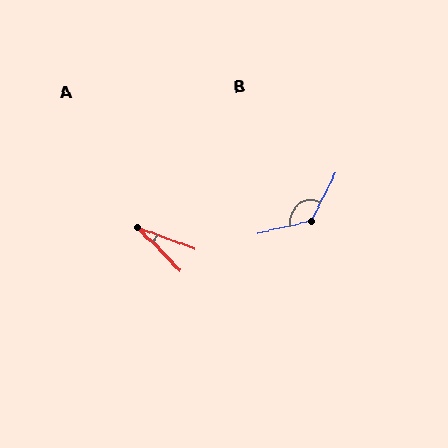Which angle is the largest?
B, at approximately 130 degrees.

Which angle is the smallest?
A, at approximately 25 degrees.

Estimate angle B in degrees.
Approximately 130 degrees.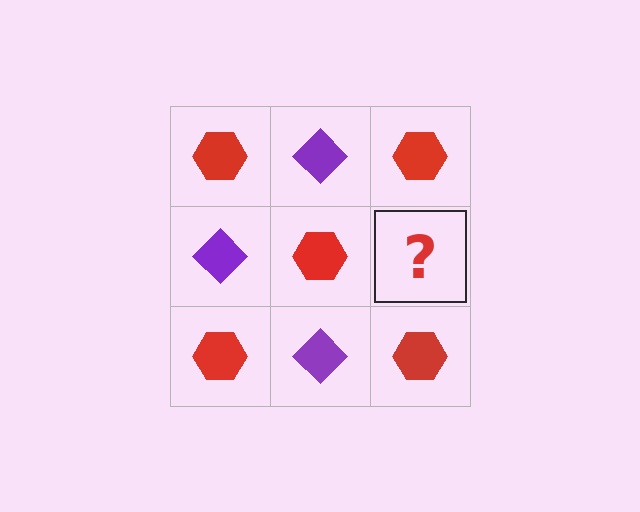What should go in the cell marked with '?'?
The missing cell should contain a purple diamond.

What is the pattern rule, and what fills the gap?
The rule is that it alternates red hexagon and purple diamond in a checkerboard pattern. The gap should be filled with a purple diamond.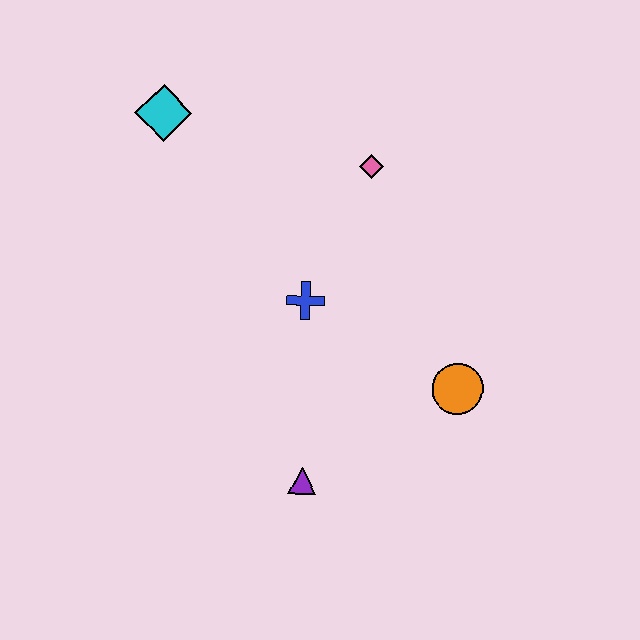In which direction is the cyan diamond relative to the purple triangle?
The cyan diamond is above the purple triangle.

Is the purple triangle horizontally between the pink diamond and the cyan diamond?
Yes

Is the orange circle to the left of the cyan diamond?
No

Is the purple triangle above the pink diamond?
No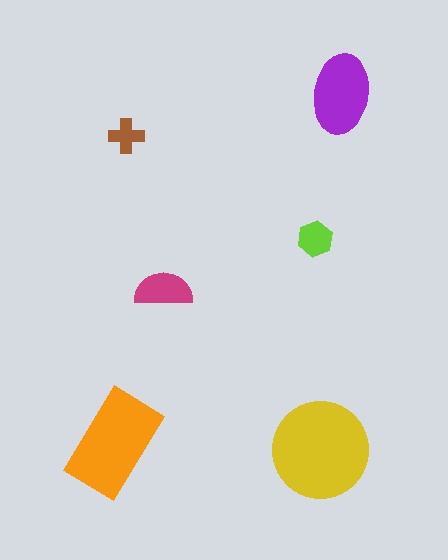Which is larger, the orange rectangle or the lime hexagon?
The orange rectangle.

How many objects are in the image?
There are 6 objects in the image.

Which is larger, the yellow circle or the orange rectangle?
The yellow circle.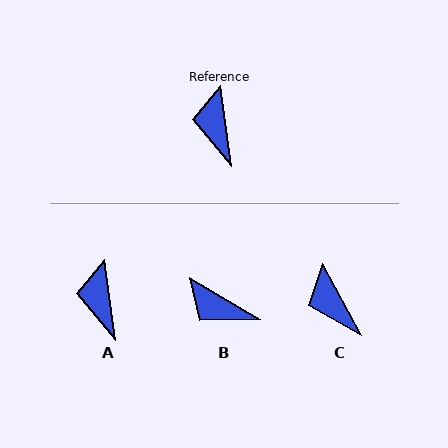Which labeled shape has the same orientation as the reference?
A.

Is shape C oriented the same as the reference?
No, it is off by about 20 degrees.